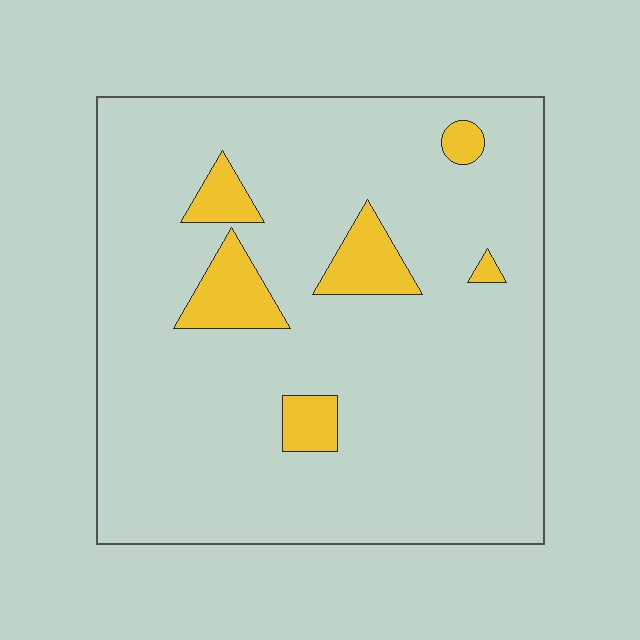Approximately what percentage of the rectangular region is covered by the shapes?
Approximately 10%.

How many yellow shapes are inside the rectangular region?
6.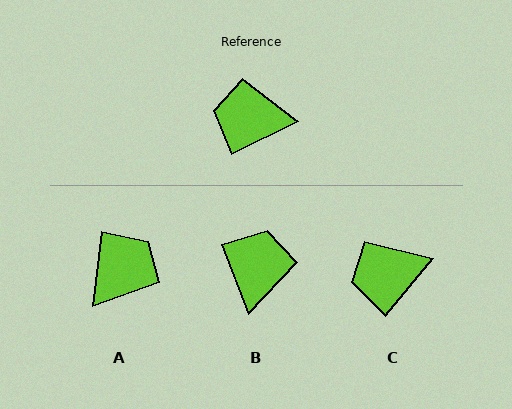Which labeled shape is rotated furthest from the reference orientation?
A, about 123 degrees away.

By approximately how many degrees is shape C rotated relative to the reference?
Approximately 24 degrees counter-clockwise.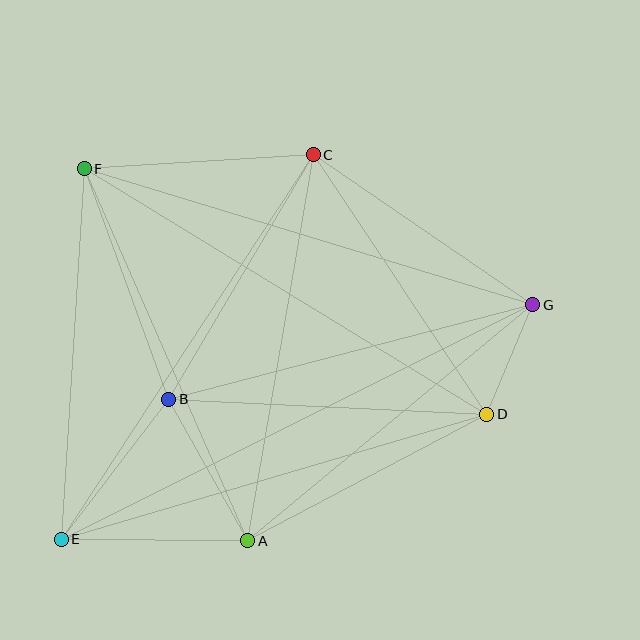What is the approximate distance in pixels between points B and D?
The distance between B and D is approximately 318 pixels.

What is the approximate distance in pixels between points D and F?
The distance between D and F is approximately 471 pixels.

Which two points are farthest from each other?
Points E and G are farthest from each other.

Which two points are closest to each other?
Points D and G are closest to each other.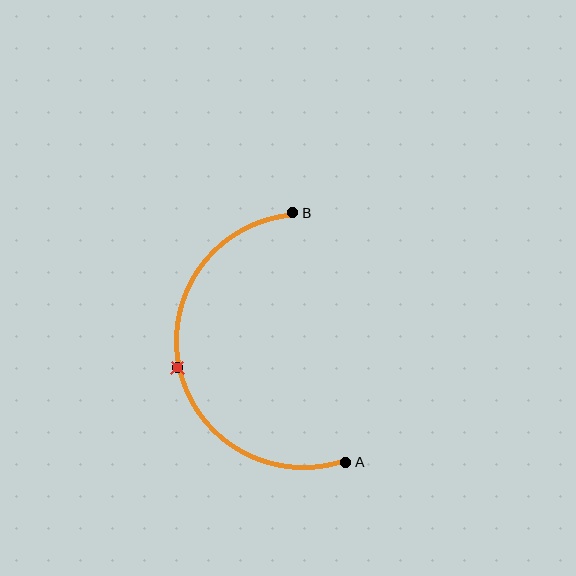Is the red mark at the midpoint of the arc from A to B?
Yes. The red mark lies on the arc at equal arc-length from both A and B — it is the arc midpoint.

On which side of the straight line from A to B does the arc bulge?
The arc bulges to the left of the straight line connecting A and B.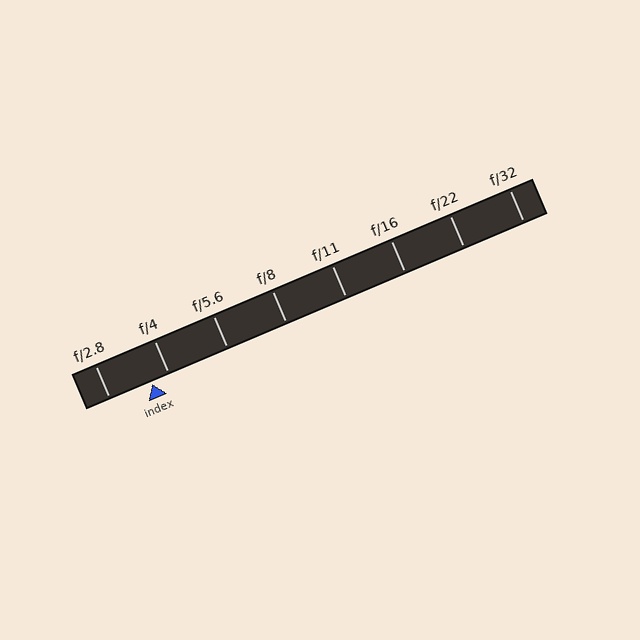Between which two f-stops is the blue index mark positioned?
The index mark is between f/2.8 and f/4.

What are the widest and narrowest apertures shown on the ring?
The widest aperture shown is f/2.8 and the narrowest is f/32.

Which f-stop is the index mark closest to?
The index mark is closest to f/4.